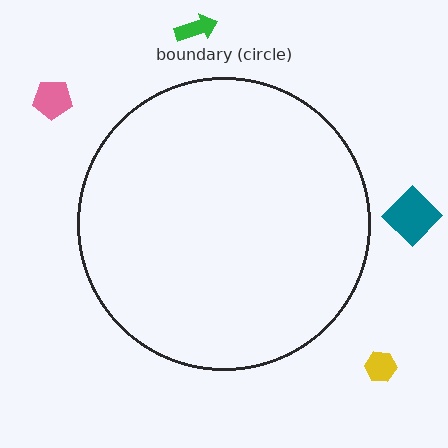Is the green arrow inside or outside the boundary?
Outside.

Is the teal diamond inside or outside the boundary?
Outside.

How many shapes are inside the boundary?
0 inside, 4 outside.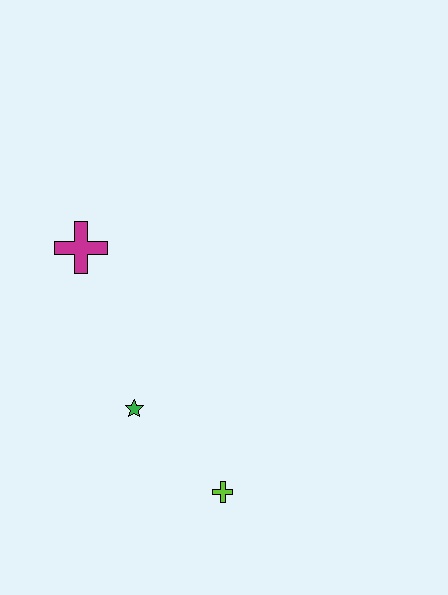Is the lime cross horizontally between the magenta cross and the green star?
No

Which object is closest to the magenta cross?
The green star is closest to the magenta cross.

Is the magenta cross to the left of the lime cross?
Yes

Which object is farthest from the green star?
The magenta cross is farthest from the green star.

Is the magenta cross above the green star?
Yes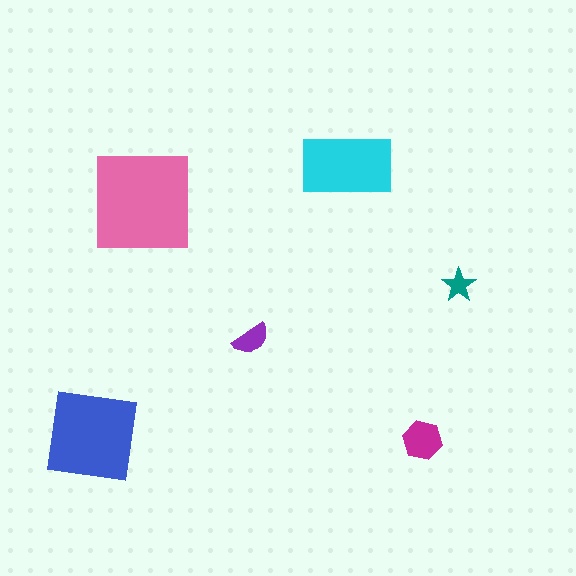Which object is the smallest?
The teal star.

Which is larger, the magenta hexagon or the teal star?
The magenta hexagon.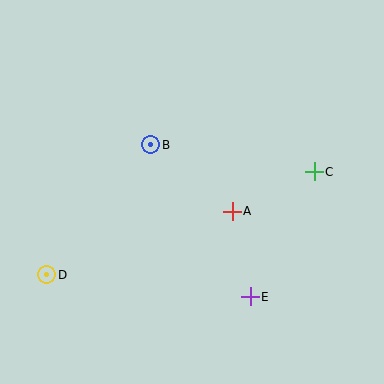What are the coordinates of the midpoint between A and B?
The midpoint between A and B is at (191, 178).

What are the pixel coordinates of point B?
Point B is at (151, 145).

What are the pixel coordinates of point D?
Point D is at (47, 275).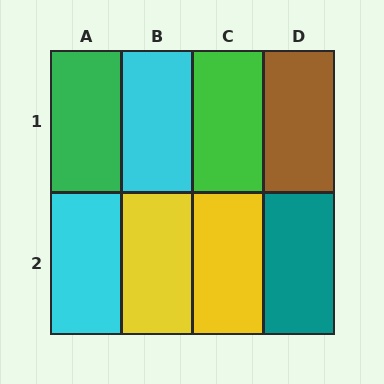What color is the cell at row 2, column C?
Yellow.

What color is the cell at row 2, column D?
Teal.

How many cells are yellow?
2 cells are yellow.